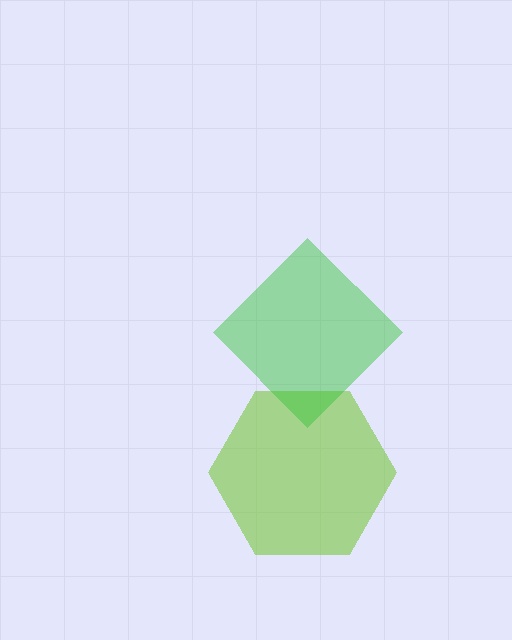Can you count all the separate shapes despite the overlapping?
Yes, there are 2 separate shapes.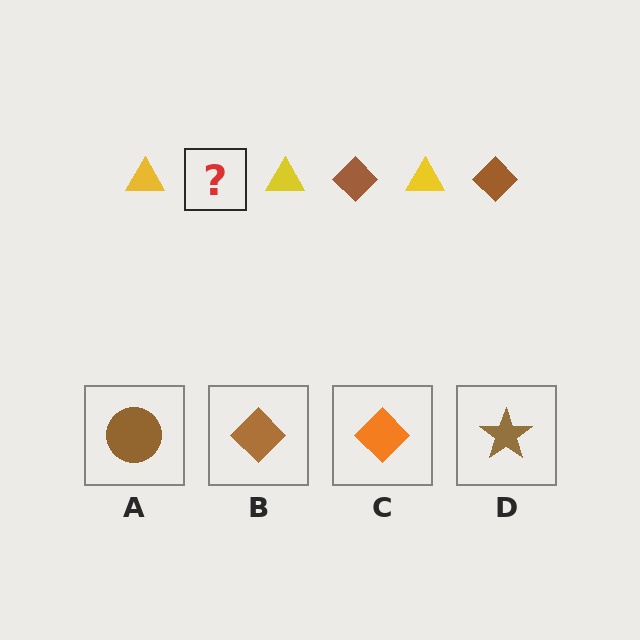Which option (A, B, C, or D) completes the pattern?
B.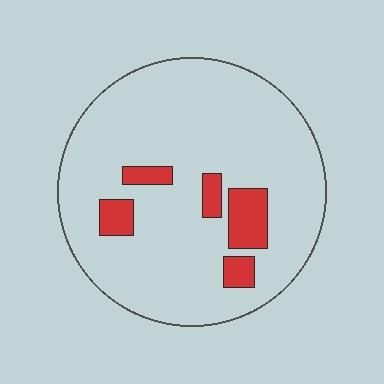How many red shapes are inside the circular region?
5.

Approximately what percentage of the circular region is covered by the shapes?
Approximately 10%.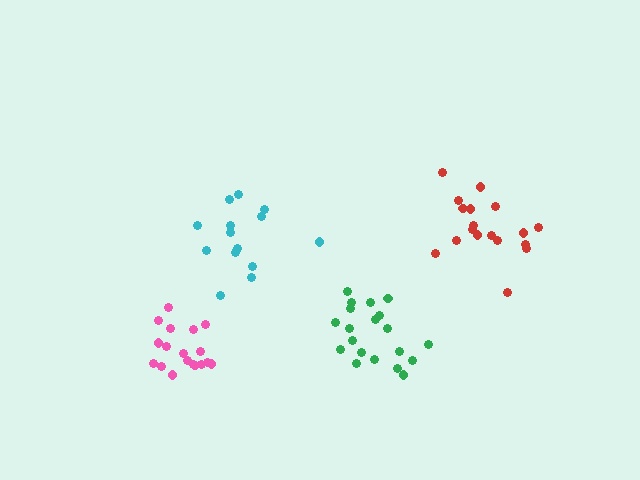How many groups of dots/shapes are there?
There are 4 groups.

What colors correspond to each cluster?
The clusters are colored: red, pink, cyan, green.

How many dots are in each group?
Group 1: 18 dots, Group 2: 18 dots, Group 3: 14 dots, Group 4: 20 dots (70 total).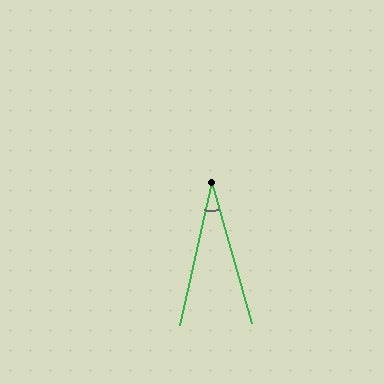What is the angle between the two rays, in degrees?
Approximately 28 degrees.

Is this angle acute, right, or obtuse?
It is acute.